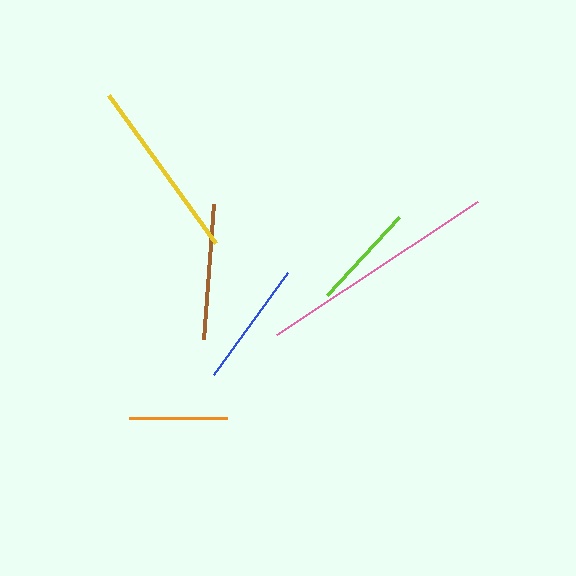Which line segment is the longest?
The pink line is the longest at approximately 241 pixels.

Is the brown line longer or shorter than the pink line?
The pink line is longer than the brown line.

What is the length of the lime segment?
The lime segment is approximately 107 pixels long.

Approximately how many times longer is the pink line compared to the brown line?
The pink line is approximately 1.8 times the length of the brown line.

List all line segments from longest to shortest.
From longest to shortest: pink, yellow, brown, blue, lime, orange.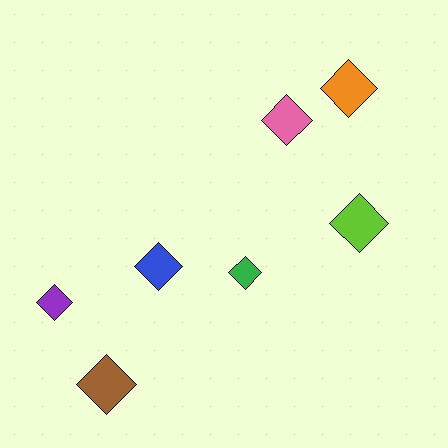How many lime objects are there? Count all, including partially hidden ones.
There is 1 lime object.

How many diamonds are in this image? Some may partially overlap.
There are 7 diamonds.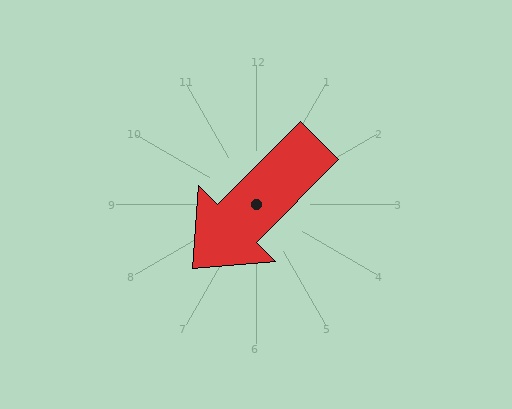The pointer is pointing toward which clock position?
Roughly 7 o'clock.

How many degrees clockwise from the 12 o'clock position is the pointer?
Approximately 225 degrees.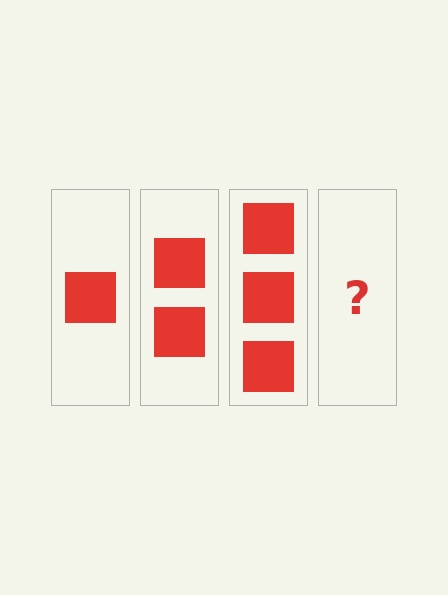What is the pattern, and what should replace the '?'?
The pattern is that each step adds one more square. The '?' should be 4 squares.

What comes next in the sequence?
The next element should be 4 squares.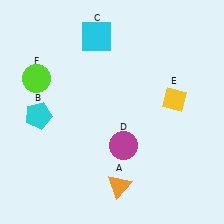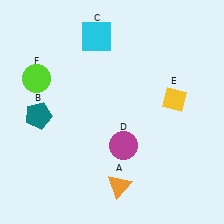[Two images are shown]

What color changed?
The pentagon (B) changed from cyan in Image 1 to teal in Image 2.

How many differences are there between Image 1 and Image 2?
There is 1 difference between the two images.